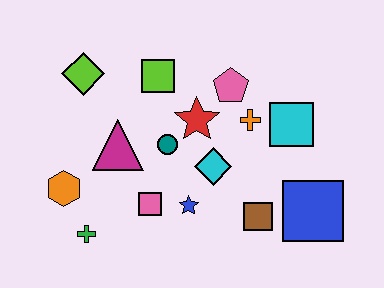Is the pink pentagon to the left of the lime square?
No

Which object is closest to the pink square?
The blue star is closest to the pink square.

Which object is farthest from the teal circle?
The blue square is farthest from the teal circle.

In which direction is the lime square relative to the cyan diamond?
The lime square is above the cyan diamond.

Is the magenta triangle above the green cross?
Yes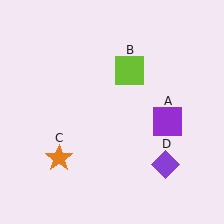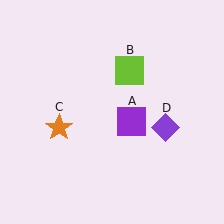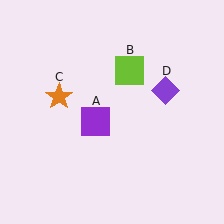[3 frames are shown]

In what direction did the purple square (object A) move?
The purple square (object A) moved left.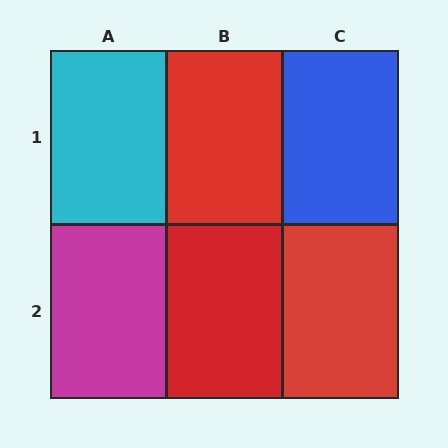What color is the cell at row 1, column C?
Blue.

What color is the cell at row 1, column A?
Cyan.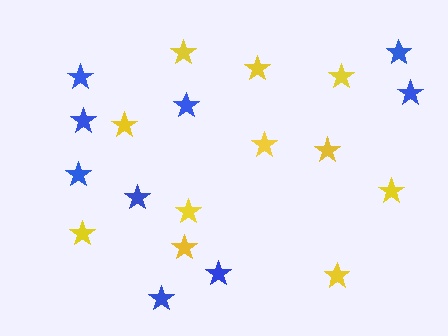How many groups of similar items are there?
There are 2 groups: one group of yellow stars (11) and one group of blue stars (9).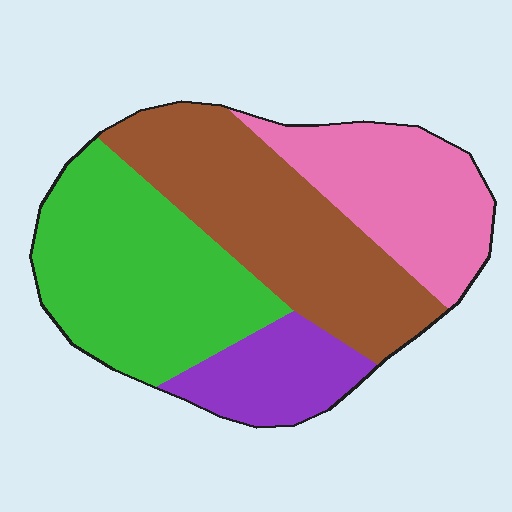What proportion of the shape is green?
Green takes up between a quarter and a half of the shape.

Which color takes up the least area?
Purple, at roughly 15%.